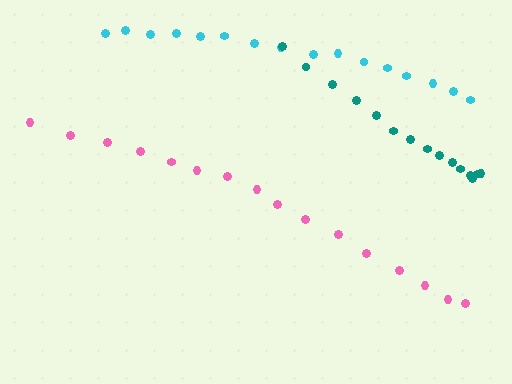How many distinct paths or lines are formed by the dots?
There are 3 distinct paths.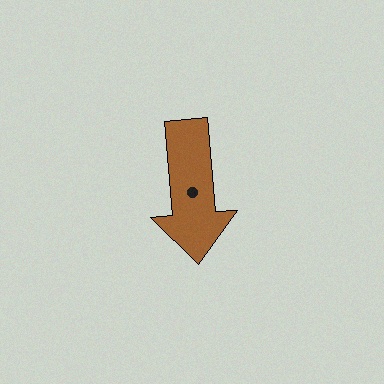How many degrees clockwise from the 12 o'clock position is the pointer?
Approximately 175 degrees.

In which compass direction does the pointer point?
South.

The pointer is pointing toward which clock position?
Roughly 6 o'clock.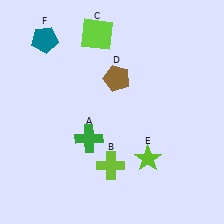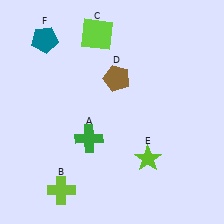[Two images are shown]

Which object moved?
The lime cross (B) moved left.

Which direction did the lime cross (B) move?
The lime cross (B) moved left.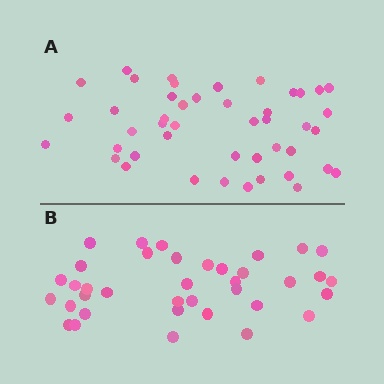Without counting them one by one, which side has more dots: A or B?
Region A (the top region) has more dots.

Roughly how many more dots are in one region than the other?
Region A has roughly 8 or so more dots than region B.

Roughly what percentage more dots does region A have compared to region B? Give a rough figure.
About 20% more.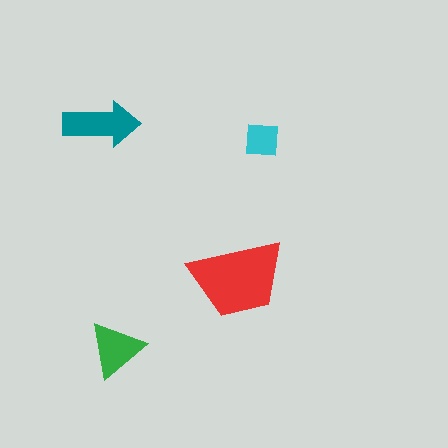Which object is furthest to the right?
The cyan square is rightmost.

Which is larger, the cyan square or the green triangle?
The green triangle.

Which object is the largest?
The red trapezoid.